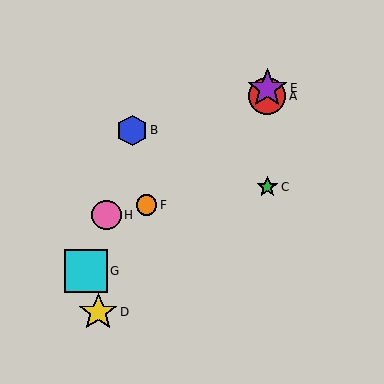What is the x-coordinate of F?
Object F is at x≈146.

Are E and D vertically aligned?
No, E is at x≈267 and D is at x≈98.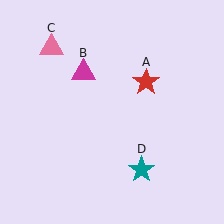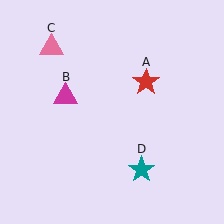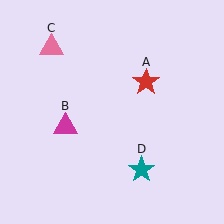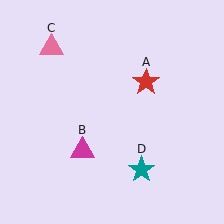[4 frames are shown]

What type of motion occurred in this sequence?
The magenta triangle (object B) rotated counterclockwise around the center of the scene.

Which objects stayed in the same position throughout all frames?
Red star (object A) and pink triangle (object C) and teal star (object D) remained stationary.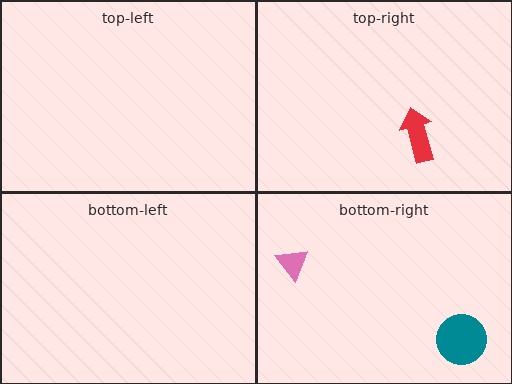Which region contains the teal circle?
The bottom-right region.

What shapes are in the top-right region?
The red arrow.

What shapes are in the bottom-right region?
The teal circle, the pink triangle.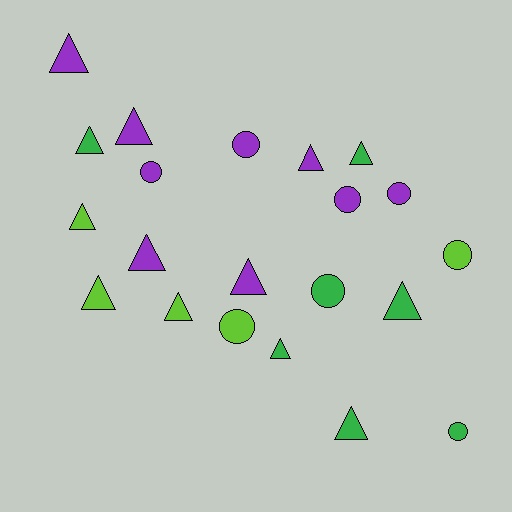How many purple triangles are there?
There are 5 purple triangles.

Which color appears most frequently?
Purple, with 9 objects.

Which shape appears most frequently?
Triangle, with 13 objects.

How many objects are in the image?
There are 21 objects.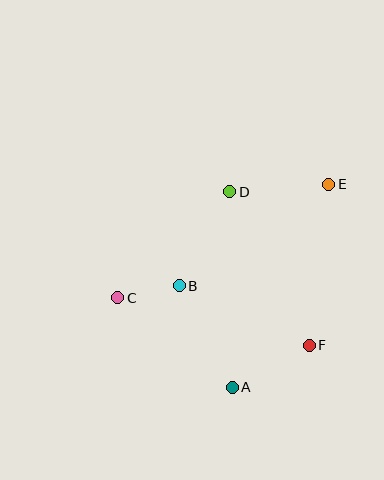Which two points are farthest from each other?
Points C and E are farthest from each other.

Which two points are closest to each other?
Points B and C are closest to each other.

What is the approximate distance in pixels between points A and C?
The distance between A and C is approximately 145 pixels.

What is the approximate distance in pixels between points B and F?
The distance between B and F is approximately 143 pixels.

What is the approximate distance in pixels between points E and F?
The distance between E and F is approximately 163 pixels.